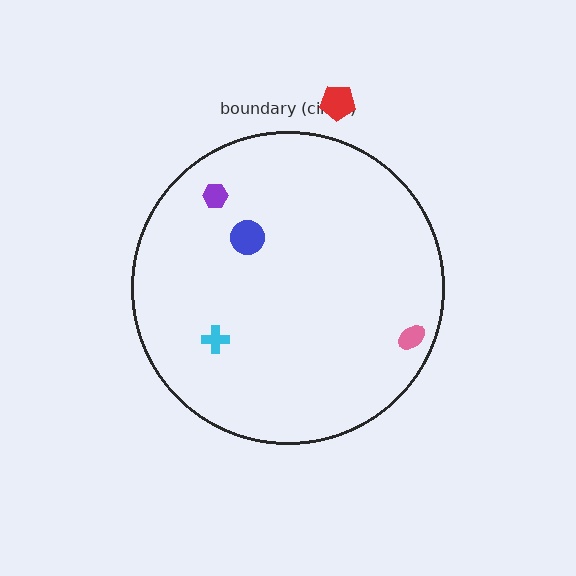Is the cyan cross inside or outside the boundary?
Inside.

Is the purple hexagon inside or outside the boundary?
Inside.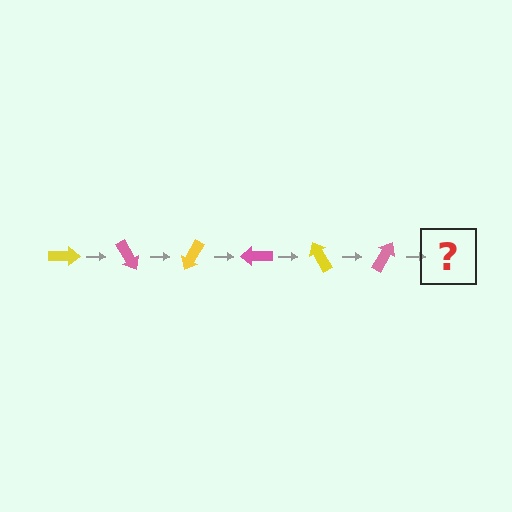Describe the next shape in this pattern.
It should be a yellow arrow, rotated 360 degrees from the start.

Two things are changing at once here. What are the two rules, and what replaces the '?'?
The two rules are that it rotates 60 degrees each step and the color cycles through yellow and pink. The '?' should be a yellow arrow, rotated 360 degrees from the start.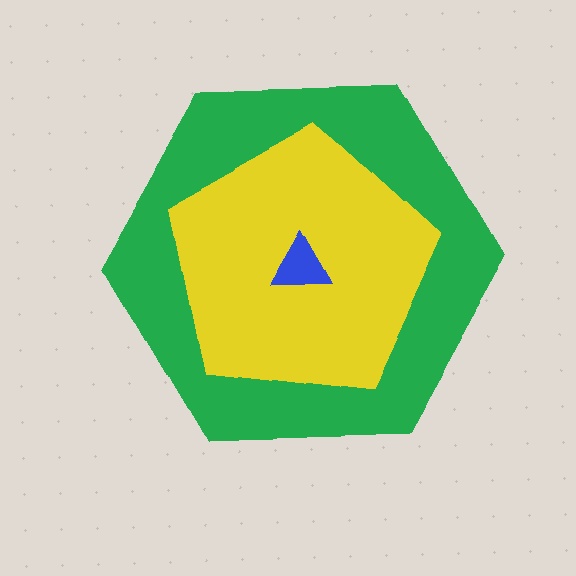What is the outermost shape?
The green hexagon.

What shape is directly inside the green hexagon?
The yellow pentagon.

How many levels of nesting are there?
3.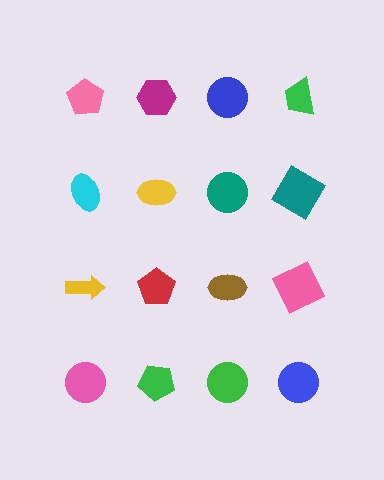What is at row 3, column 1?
A yellow arrow.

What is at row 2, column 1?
A cyan ellipse.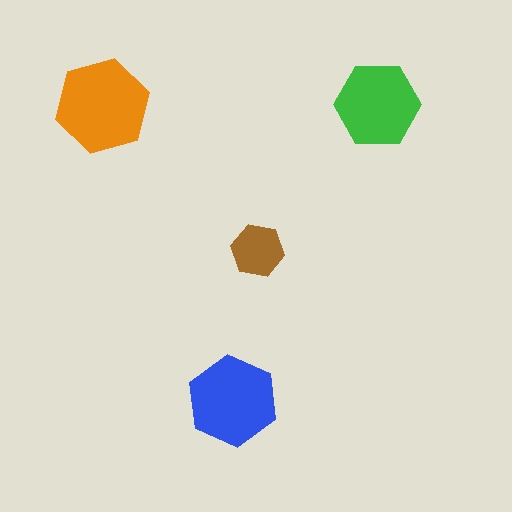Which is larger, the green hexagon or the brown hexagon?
The green one.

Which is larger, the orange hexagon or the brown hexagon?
The orange one.